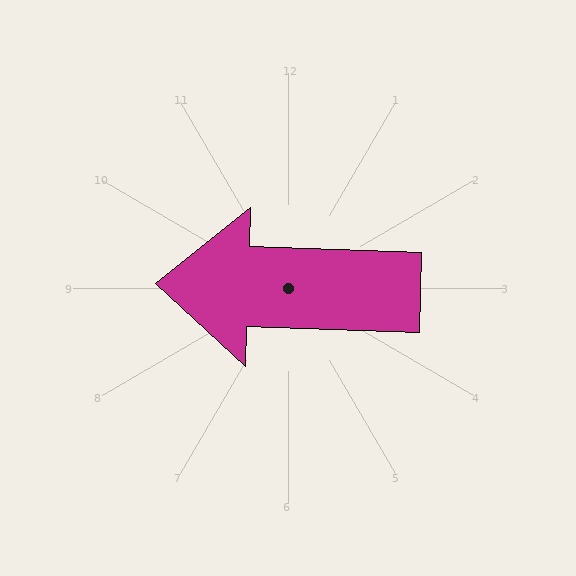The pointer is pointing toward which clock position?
Roughly 9 o'clock.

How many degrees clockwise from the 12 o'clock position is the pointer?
Approximately 272 degrees.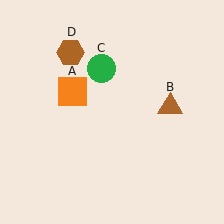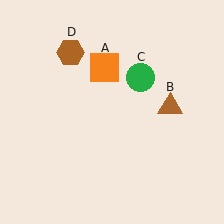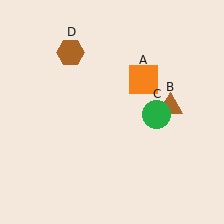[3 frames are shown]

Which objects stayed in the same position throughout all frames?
Brown triangle (object B) and brown hexagon (object D) remained stationary.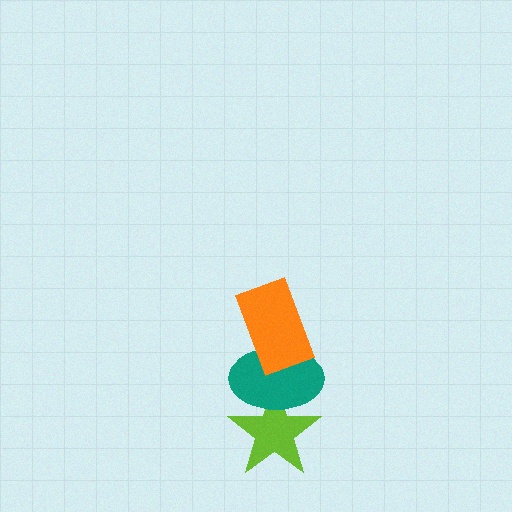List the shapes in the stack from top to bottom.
From top to bottom: the orange rectangle, the teal ellipse, the lime star.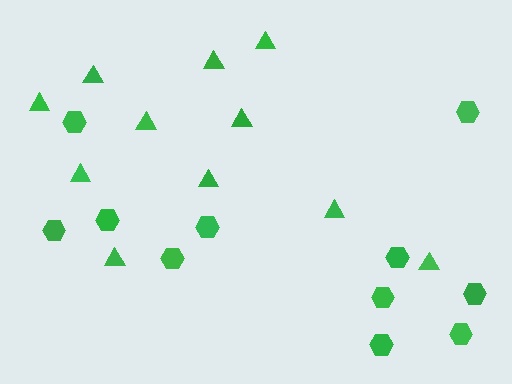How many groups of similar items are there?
There are 2 groups: one group of hexagons (11) and one group of triangles (11).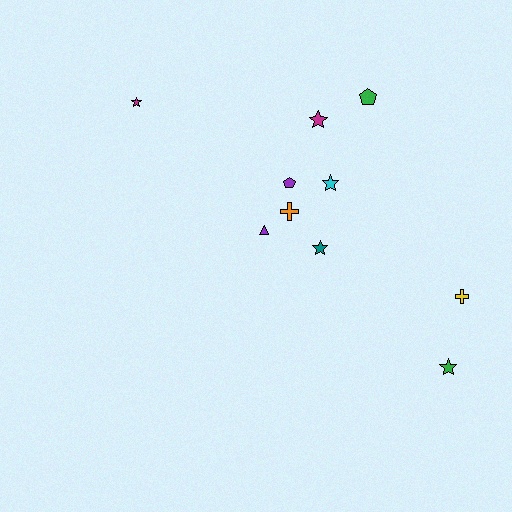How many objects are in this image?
There are 10 objects.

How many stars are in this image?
There are 5 stars.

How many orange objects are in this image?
There is 1 orange object.